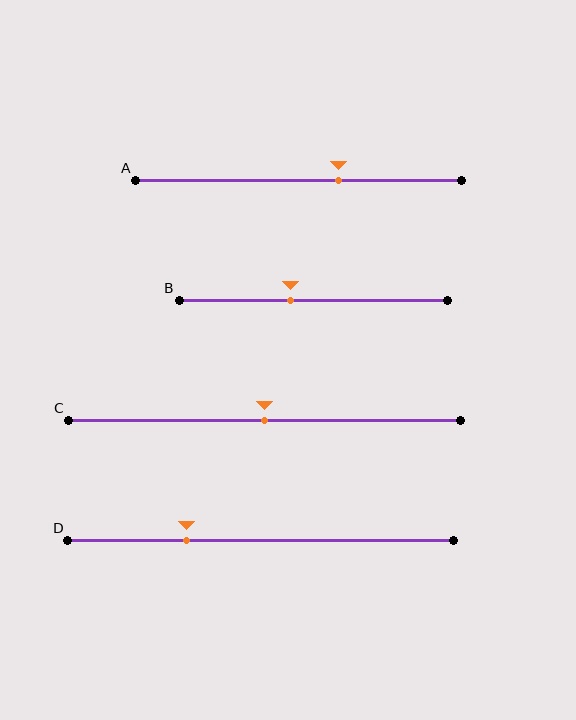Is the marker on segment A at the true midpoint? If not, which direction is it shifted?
No, the marker on segment A is shifted to the right by about 12% of the segment length.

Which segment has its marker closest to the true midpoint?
Segment C has its marker closest to the true midpoint.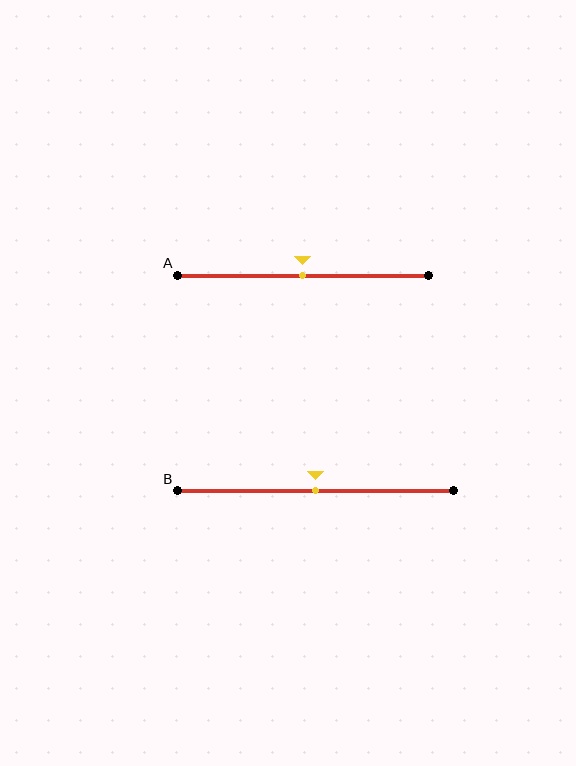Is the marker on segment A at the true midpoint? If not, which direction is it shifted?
Yes, the marker on segment A is at the true midpoint.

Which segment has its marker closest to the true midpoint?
Segment A has its marker closest to the true midpoint.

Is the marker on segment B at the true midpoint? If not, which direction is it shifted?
Yes, the marker on segment B is at the true midpoint.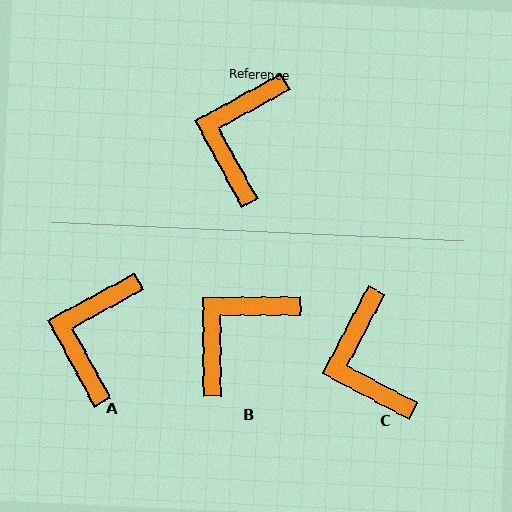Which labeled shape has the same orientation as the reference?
A.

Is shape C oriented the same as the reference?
No, it is off by about 34 degrees.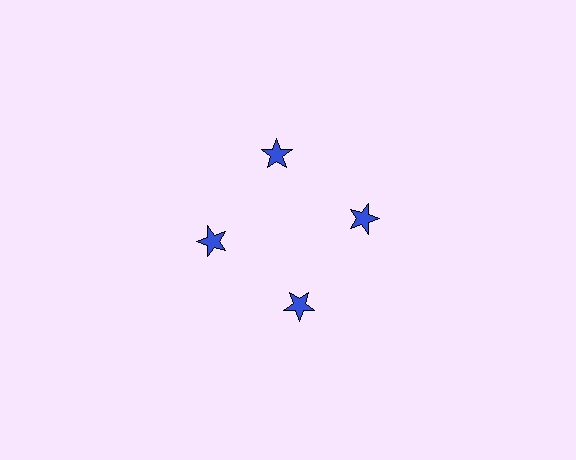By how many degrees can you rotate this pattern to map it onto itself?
The pattern maps onto itself every 90 degrees of rotation.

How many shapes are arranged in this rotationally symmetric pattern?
There are 4 shapes, arranged in 4 groups of 1.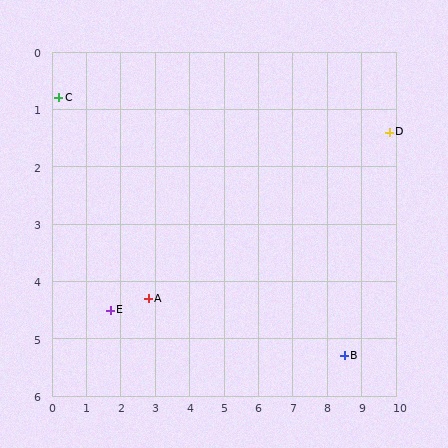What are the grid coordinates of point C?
Point C is at approximately (0.2, 0.8).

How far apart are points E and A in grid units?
Points E and A are about 1.1 grid units apart.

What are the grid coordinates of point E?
Point E is at approximately (1.7, 4.5).